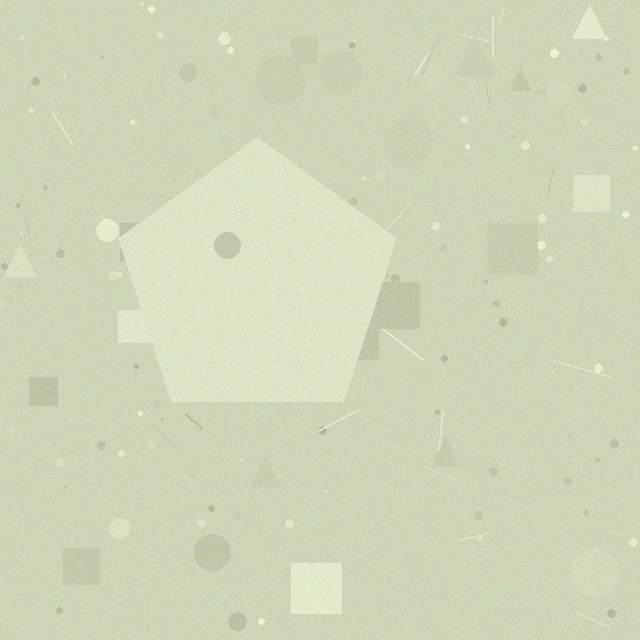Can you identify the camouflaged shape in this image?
The camouflaged shape is a pentagon.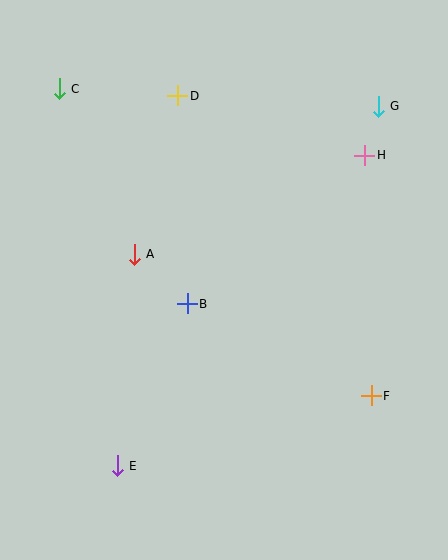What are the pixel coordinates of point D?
Point D is at (178, 96).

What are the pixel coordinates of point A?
Point A is at (134, 254).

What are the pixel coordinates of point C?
Point C is at (59, 89).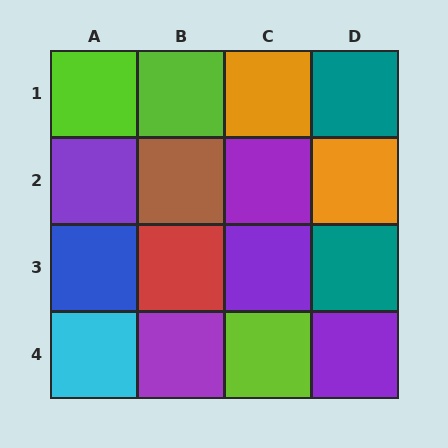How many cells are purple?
5 cells are purple.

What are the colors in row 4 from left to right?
Cyan, purple, lime, purple.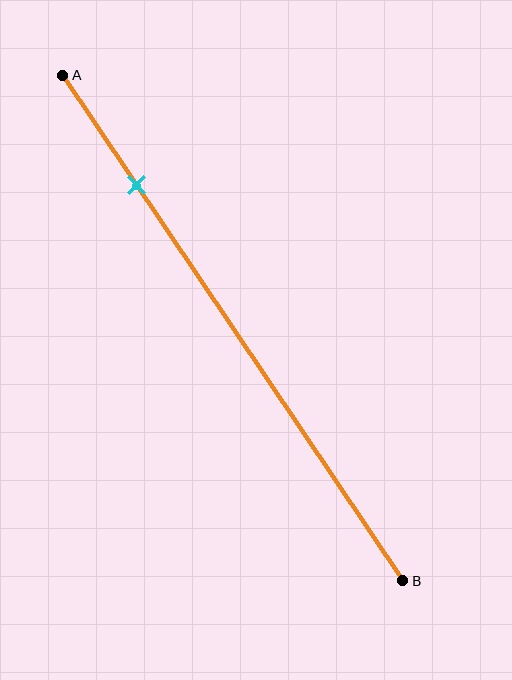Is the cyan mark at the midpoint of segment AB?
No, the mark is at about 20% from A, not at the 50% midpoint.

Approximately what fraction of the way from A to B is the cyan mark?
The cyan mark is approximately 20% of the way from A to B.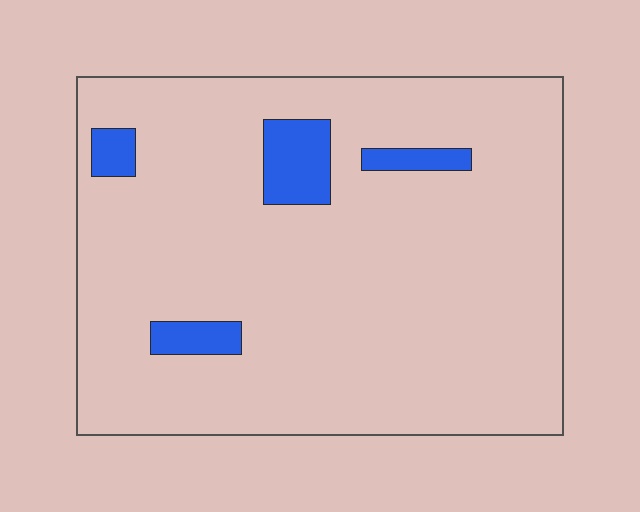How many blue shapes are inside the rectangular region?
4.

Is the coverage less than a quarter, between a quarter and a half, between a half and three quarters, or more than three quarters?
Less than a quarter.